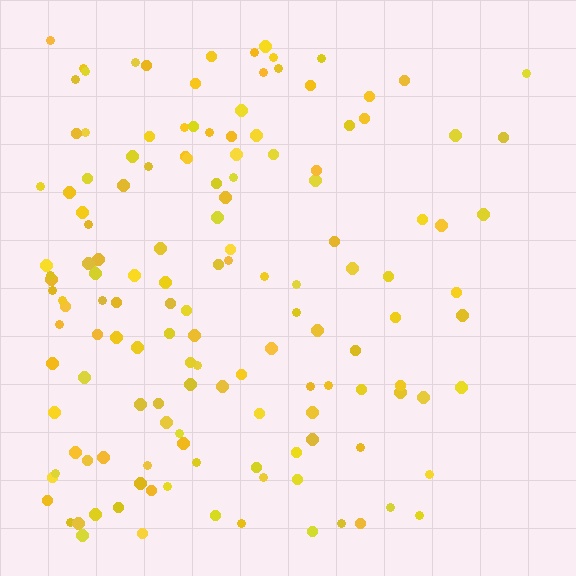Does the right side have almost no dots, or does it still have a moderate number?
Still a moderate number, just noticeably fewer than the left.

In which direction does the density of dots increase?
From right to left, with the left side densest.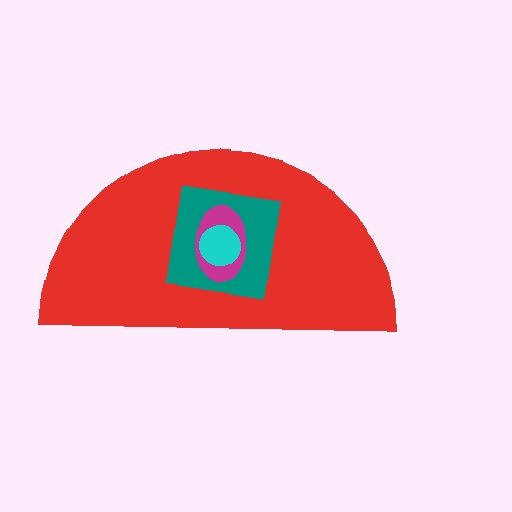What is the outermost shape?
The red semicircle.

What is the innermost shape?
The cyan circle.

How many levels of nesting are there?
4.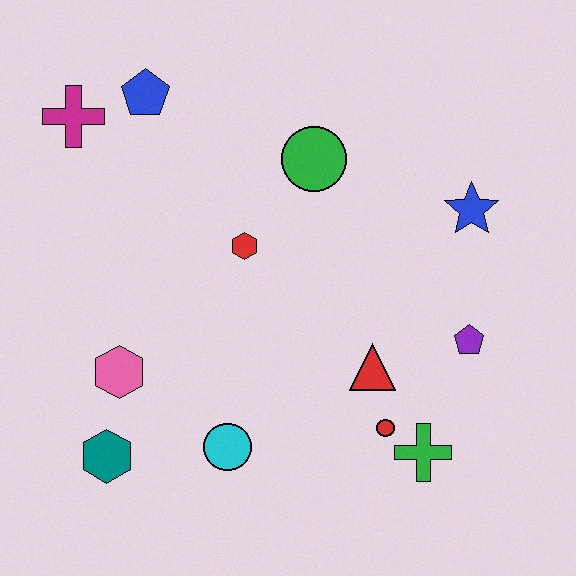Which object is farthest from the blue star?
The teal hexagon is farthest from the blue star.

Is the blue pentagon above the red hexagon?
Yes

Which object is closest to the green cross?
The red circle is closest to the green cross.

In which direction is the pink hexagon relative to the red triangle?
The pink hexagon is to the left of the red triangle.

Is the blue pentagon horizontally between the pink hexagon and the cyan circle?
Yes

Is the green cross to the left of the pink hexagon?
No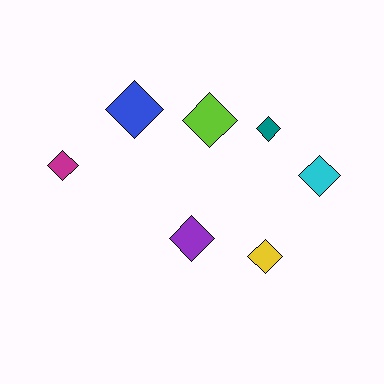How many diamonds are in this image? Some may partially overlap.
There are 7 diamonds.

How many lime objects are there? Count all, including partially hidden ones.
There is 1 lime object.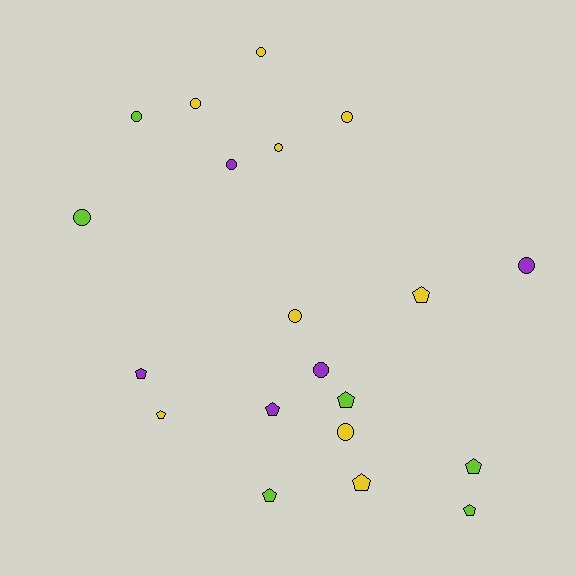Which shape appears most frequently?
Circle, with 11 objects.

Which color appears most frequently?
Yellow, with 9 objects.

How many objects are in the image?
There are 20 objects.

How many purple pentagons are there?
There are 2 purple pentagons.